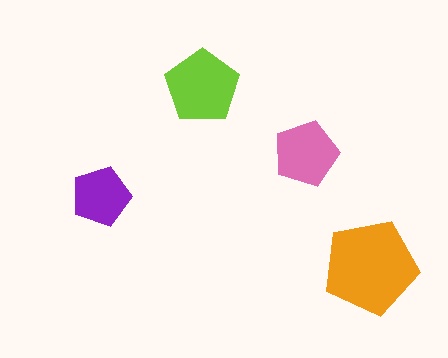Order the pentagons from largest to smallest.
the orange one, the lime one, the pink one, the purple one.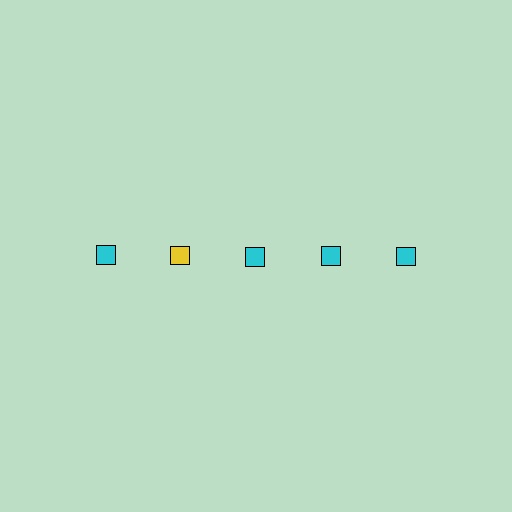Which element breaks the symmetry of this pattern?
The yellow square in the top row, second from left column breaks the symmetry. All other shapes are cyan squares.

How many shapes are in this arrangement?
There are 5 shapes arranged in a grid pattern.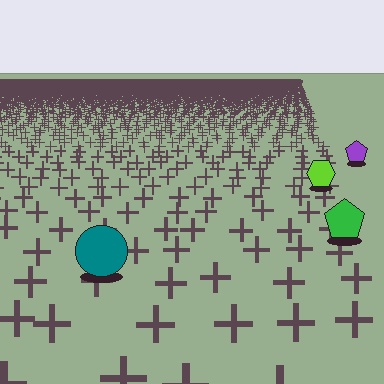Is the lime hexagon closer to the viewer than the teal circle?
No. The teal circle is closer — you can tell from the texture gradient: the ground texture is coarser near it.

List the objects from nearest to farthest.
From nearest to farthest: the teal circle, the green pentagon, the lime hexagon, the purple pentagon.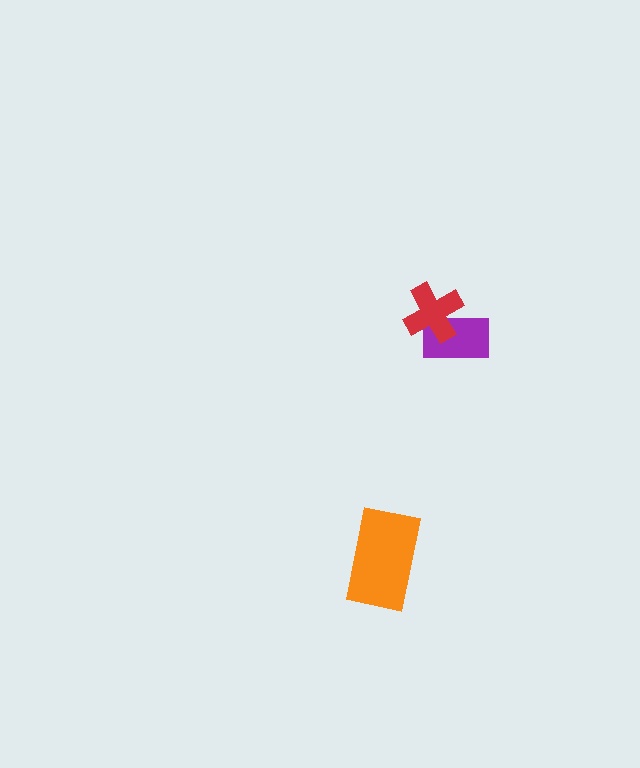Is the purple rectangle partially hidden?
Yes, it is partially covered by another shape.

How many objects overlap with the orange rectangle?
0 objects overlap with the orange rectangle.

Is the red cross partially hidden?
No, no other shape covers it.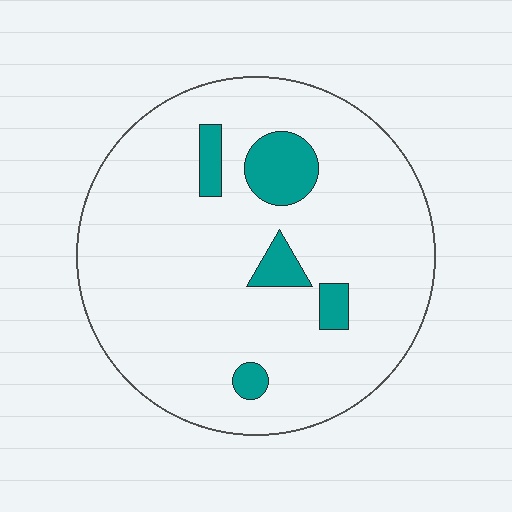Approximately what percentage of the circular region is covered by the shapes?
Approximately 10%.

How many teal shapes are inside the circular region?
5.